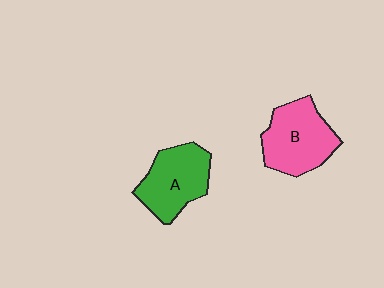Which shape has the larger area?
Shape B (pink).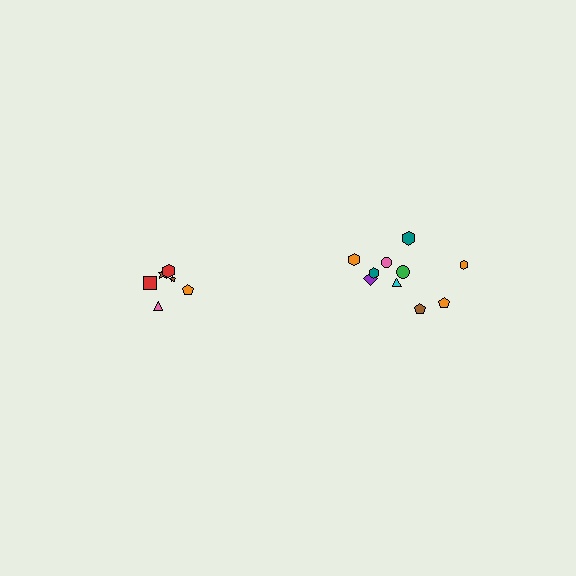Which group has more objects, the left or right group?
The right group.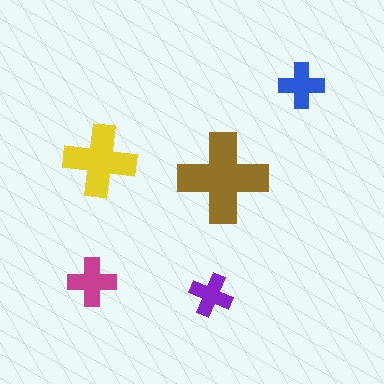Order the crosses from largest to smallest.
the brown one, the yellow one, the magenta one, the blue one, the purple one.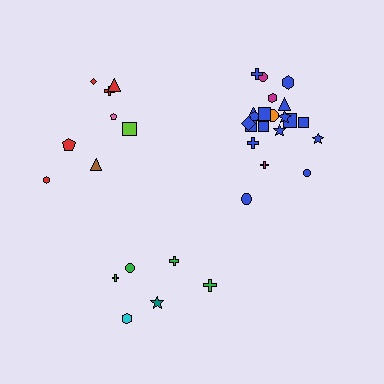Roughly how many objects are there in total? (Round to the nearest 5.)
Roughly 35 objects in total.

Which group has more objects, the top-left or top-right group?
The top-right group.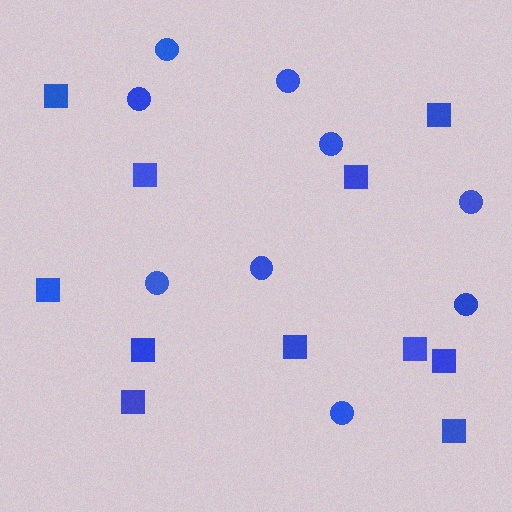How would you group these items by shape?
There are 2 groups: one group of circles (9) and one group of squares (11).